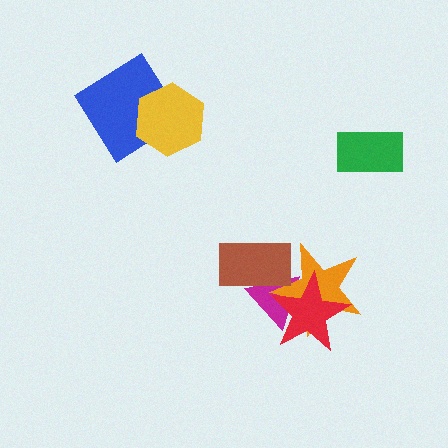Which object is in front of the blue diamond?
The yellow hexagon is in front of the blue diamond.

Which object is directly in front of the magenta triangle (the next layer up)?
The orange star is directly in front of the magenta triangle.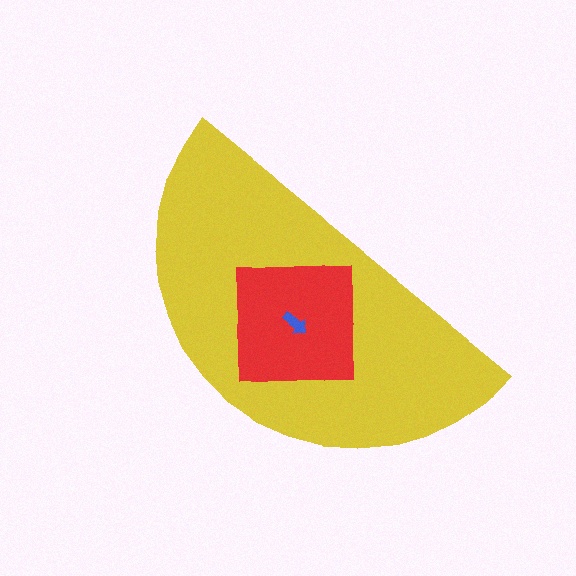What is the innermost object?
The blue arrow.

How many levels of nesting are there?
3.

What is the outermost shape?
The yellow semicircle.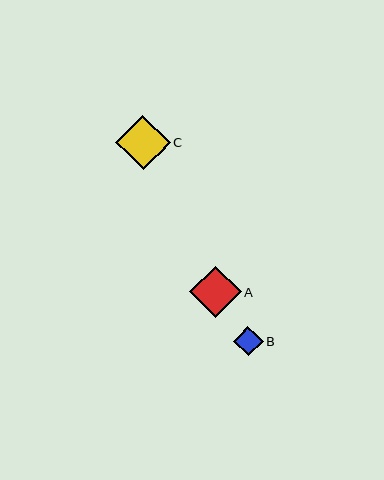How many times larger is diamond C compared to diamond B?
Diamond C is approximately 1.8 times the size of diamond B.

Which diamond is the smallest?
Diamond B is the smallest with a size of approximately 30 pixels.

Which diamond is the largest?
Diamond C is the largest with a size of approximately 54 pixels.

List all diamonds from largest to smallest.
From largest to smallest: C, A, B.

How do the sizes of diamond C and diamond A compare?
Diamond C and diamond A are approximately the same size.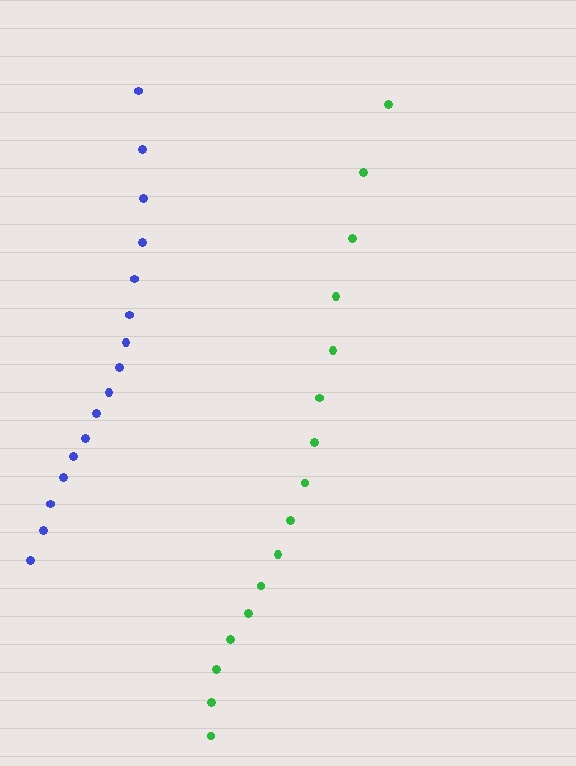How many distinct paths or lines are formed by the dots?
There are 2 distinct paths.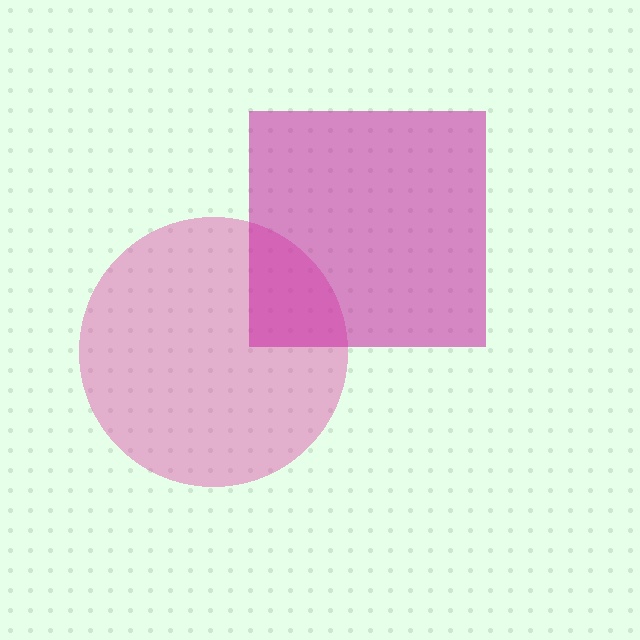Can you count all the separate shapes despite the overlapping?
Yes, there are 2 separate shapes.